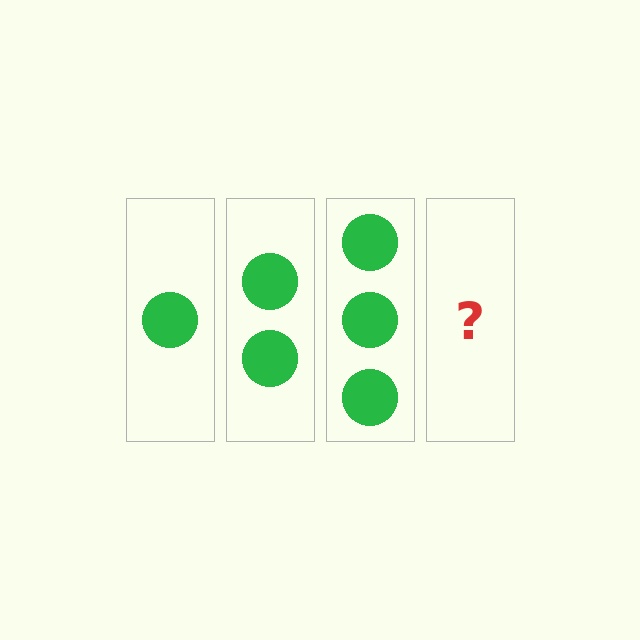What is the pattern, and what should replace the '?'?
The pattern is that each step adds one more circle. The '?' should be 4 circles.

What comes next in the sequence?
The next element should be 4 circles.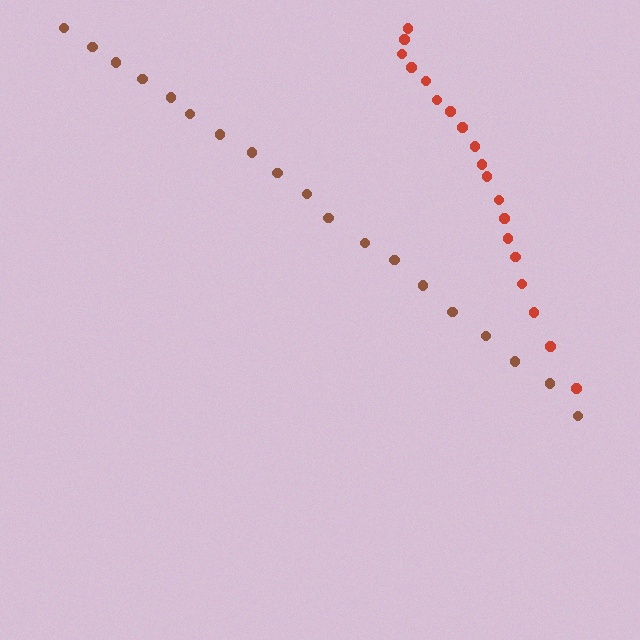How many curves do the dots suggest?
There are 2 distinct paths.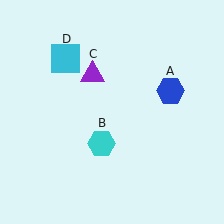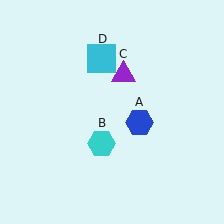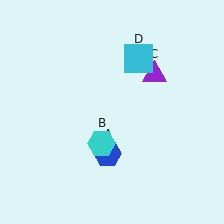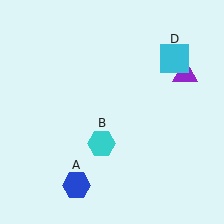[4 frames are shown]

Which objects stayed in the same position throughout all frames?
Cyan hexagon (object B) remained stationary.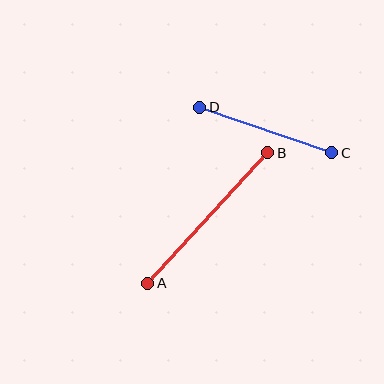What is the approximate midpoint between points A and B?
The midpoint is at approximately (208, 218) pixels.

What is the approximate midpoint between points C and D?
The midpoint is at approximately (266, 130) pixels.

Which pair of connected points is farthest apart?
Points A and B are farthest apart.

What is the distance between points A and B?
The distance is approximately 177 pixels.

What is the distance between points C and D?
The distance is approximately 139 pixels.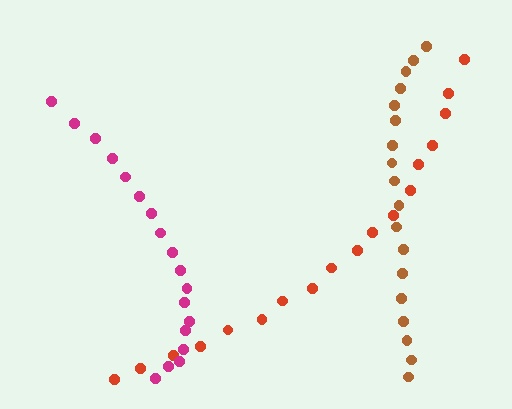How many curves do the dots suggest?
There are 3 distinct paths.